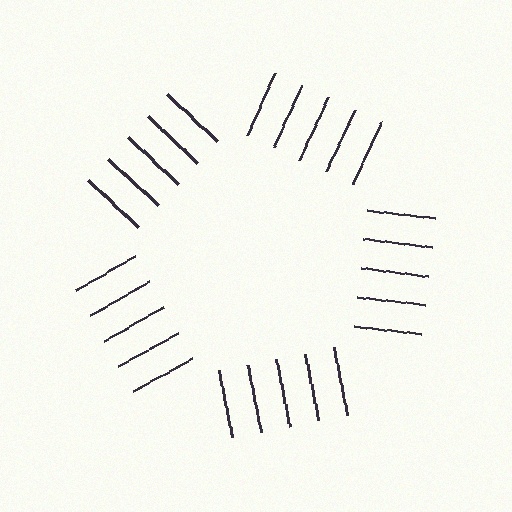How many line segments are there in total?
25 — 5 along each of the 5 edges.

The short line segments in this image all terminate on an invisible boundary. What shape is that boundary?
An illusory pentagon — the line segments terminate on its edges but no continuous stroke is drawn.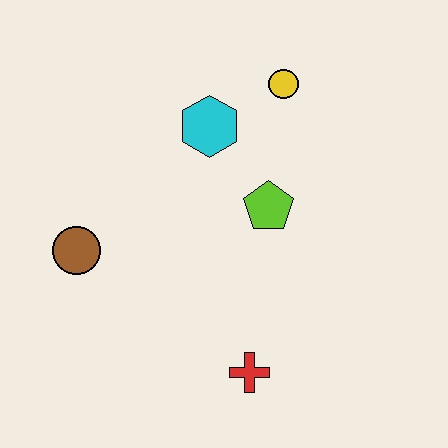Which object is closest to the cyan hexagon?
The yellow circle is closest to the cyan hexagon.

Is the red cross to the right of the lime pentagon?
No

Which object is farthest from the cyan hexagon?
The red cross is farthest from the cyan hexagon.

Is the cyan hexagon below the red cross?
No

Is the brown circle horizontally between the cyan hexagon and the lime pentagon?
No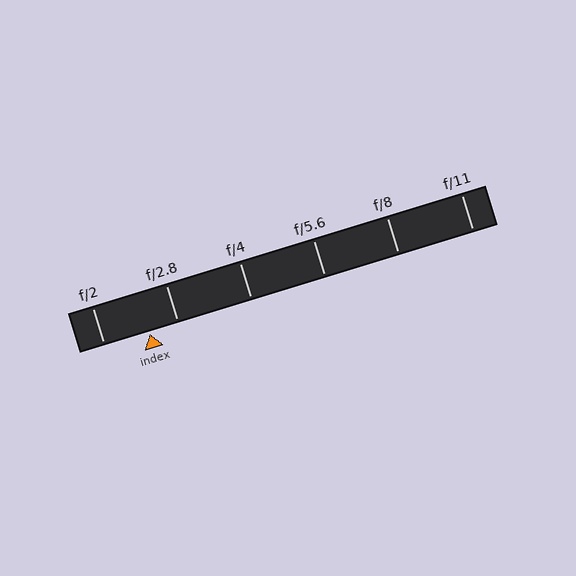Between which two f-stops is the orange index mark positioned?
The index mark is between f/2 and f/2.8.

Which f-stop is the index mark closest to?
The index mark is closest to f/2.8.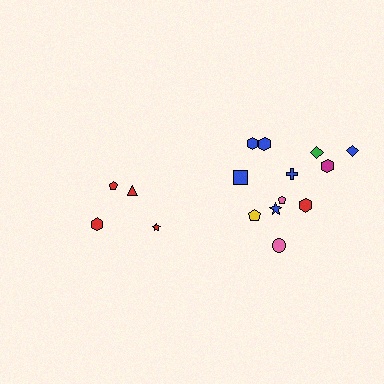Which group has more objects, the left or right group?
The right group.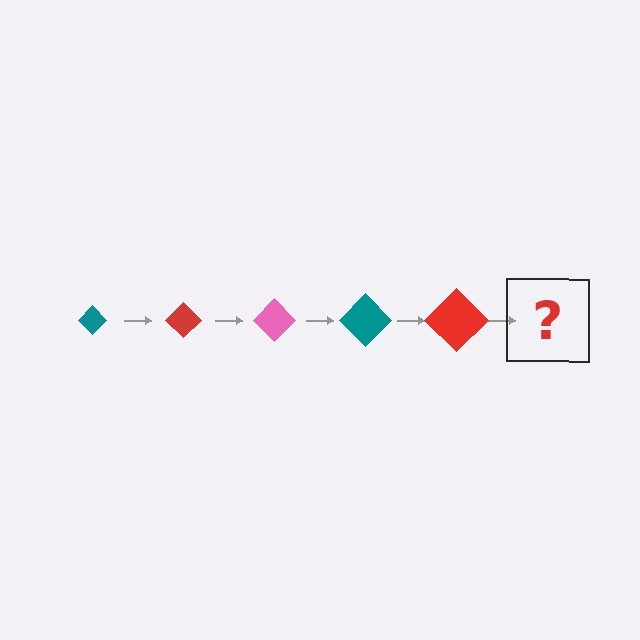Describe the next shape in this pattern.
It should be a pink diamond, larger than the previous one.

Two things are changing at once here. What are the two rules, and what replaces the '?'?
The two rules are that the diamond grows larger each step and the color cycles through teal, red, and pink. The '?' should be a pink diamond, larger than the previous one.